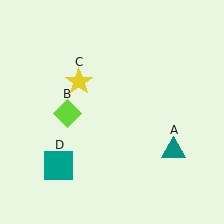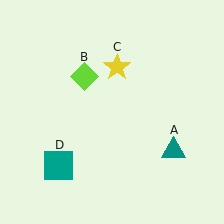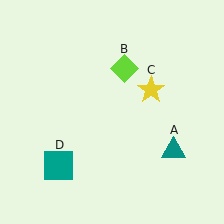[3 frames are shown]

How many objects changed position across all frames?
2 objects changed position: lime diamond (object B), yellow star (object C).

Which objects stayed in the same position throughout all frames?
Teal triangle (object A) and teal square (object D) remained stationary.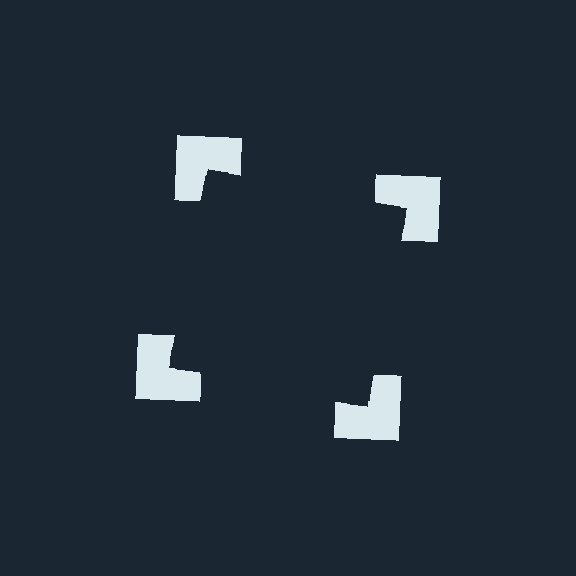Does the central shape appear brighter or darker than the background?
It typically appears slightly darker than the background, even though no actual brightness change is drawn.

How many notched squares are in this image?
There are 4 — one at each vertex of the illusory square.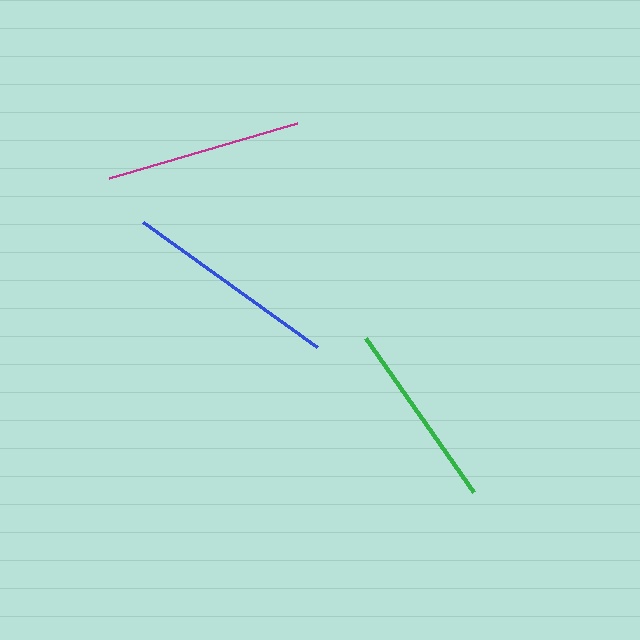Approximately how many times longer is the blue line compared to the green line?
The blue line is approximately 1.1 times the length of the green line.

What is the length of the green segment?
The green segment is approximately 189 pixels long.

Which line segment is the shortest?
The green line is the shortest at approximately 189 pixels.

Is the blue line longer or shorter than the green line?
The blue line is longer than the green line.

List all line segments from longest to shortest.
From longest to shortest: blue, magenta, green.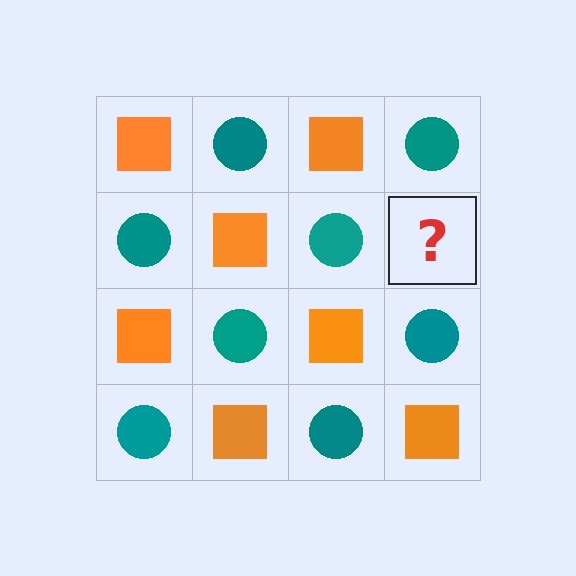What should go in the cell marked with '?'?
The missing cell should contain an orange square.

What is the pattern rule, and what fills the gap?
The rule is that it alternates orange square and teal circle in a checkerboard pattern. The gap should be filled with an orange square.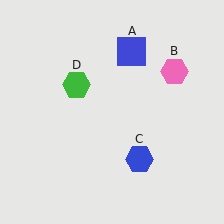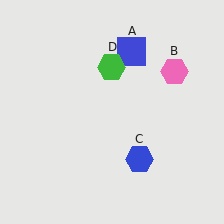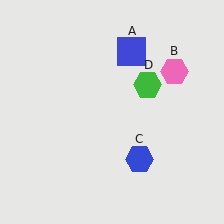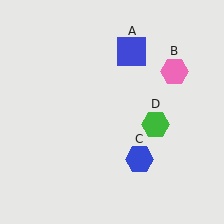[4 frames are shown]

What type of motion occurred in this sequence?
The green hexagon (object D) rotated clockwise around the center of the scene.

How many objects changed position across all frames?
1 object changed position: green hexagon (object D).